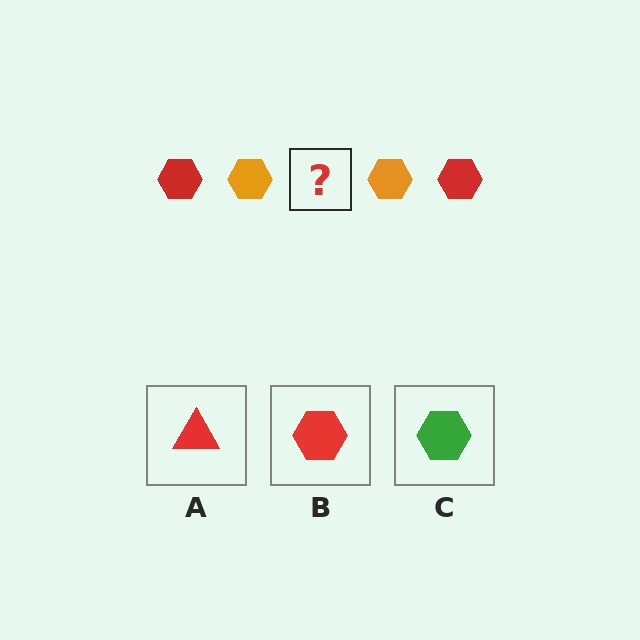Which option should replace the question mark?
Option B.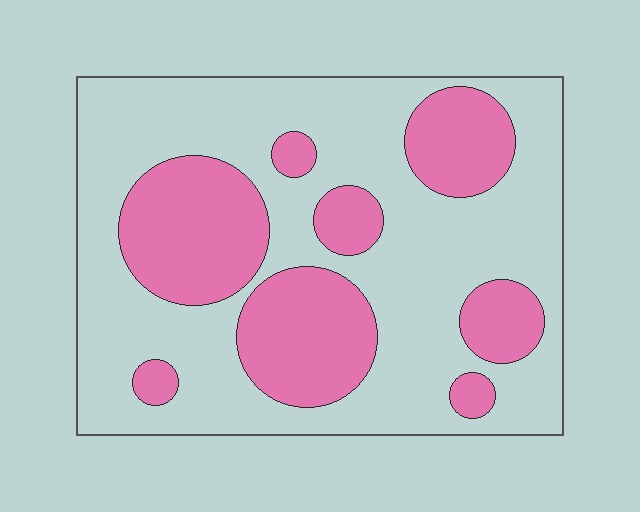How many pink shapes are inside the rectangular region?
8.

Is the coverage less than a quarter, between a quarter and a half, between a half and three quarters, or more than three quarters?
Between a quarter and a half.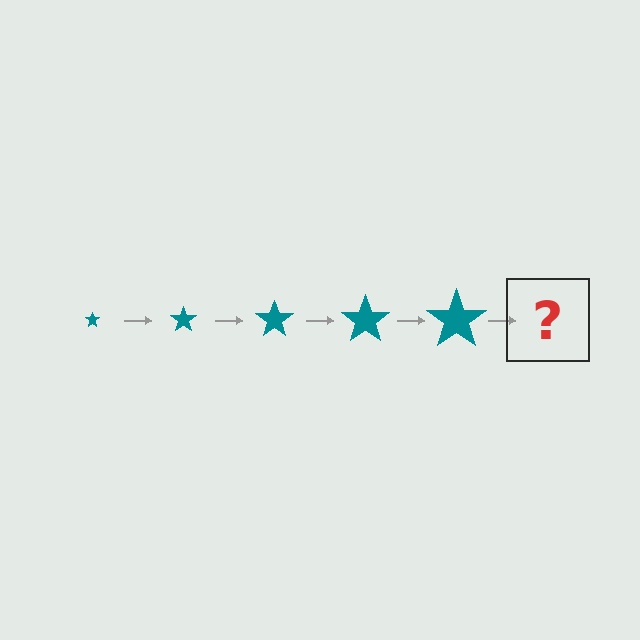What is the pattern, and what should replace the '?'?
The pattern is that the star gets progressively larger each step. The '?' should be a teal star, larger than the previous one.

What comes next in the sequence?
The next element should be a teal star, larger than the previous one.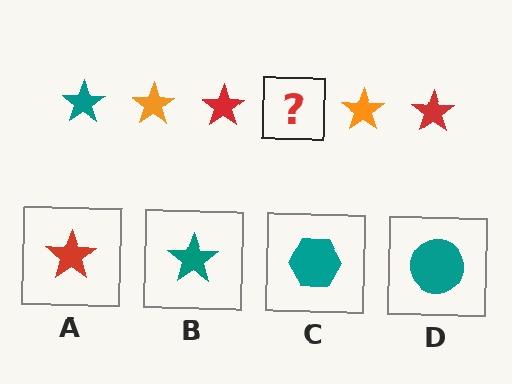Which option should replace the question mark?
Option B.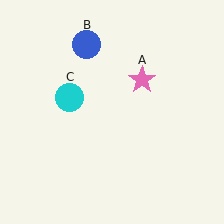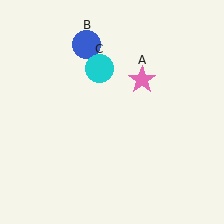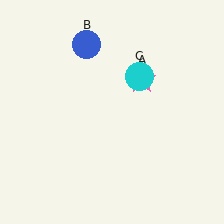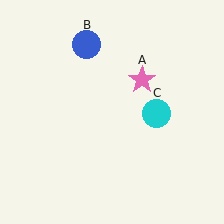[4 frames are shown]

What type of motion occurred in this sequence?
The cyan circle (object C) rotated clockwise around the center of the scene.